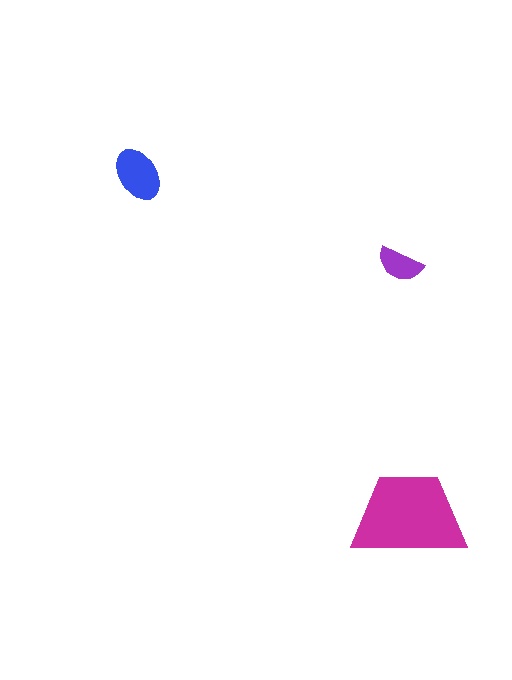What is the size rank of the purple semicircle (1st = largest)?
3rd.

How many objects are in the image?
There are 3 objects in the image.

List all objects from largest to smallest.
The magenta trapezoid, the blue ellipse, the purple semicircle.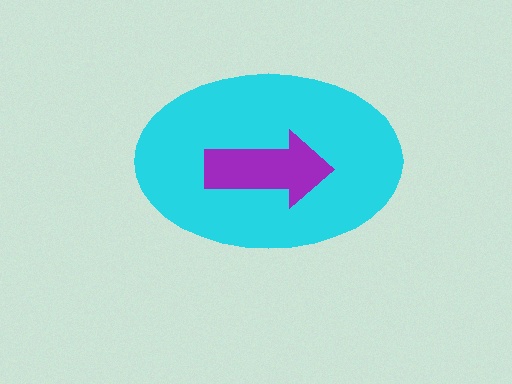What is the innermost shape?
The purple arrow.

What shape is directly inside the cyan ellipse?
The purple arrow.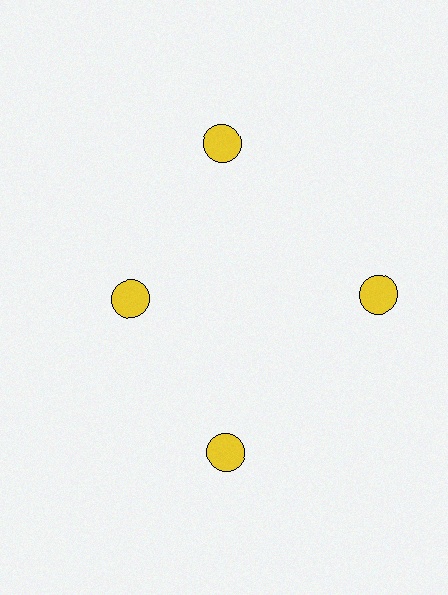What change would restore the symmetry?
The symmetry would be restored by moving it outward, back onto the ring so that all 4 circles sit at equal angles and equal distance from the center.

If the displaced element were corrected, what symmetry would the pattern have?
It would have 4-fold rotational symmetry — the pattern would map onto itself every 90 degrees.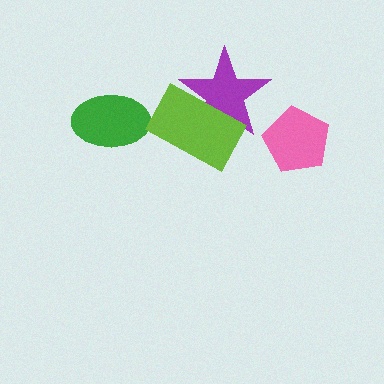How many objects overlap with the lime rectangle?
1 object overlaps with the lime rectangle.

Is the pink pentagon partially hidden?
No, no other shape covers it.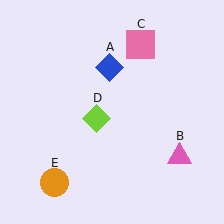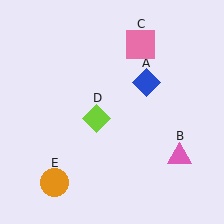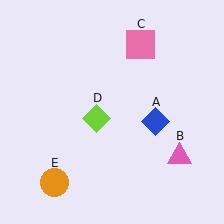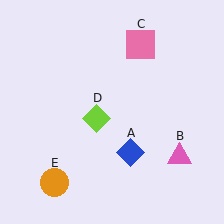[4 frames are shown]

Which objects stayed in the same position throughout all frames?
Pink triangle (object B) and pink square (object C) and lime diamond (object D) and orange circle (object E) remained stationary.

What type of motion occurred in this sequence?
The blue diamond (object A) rotated clockwise around the center of the scene.